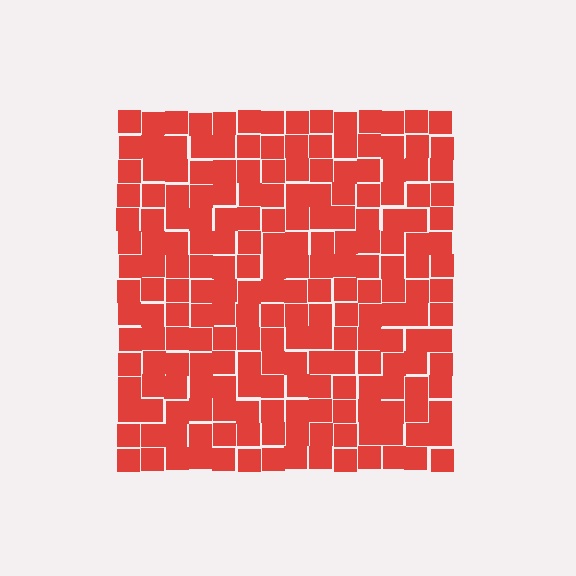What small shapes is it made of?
It is made of small squares.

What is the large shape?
The large shape is a square.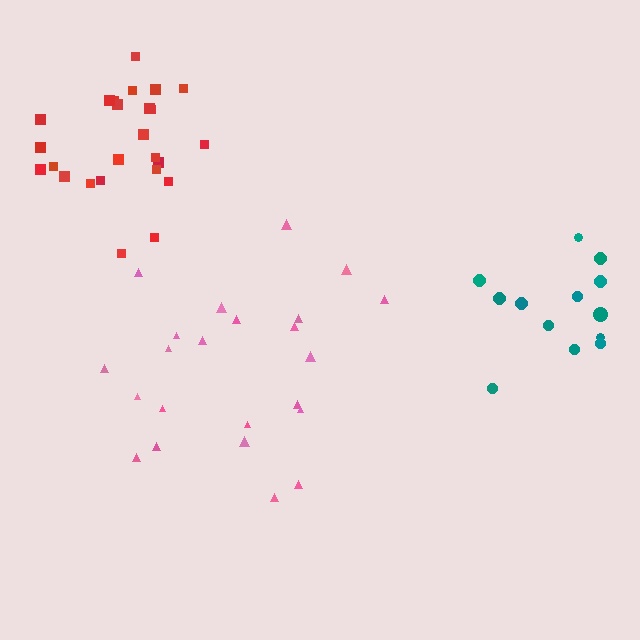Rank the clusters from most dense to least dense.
red, pink, teal.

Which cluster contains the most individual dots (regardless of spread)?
Red (25).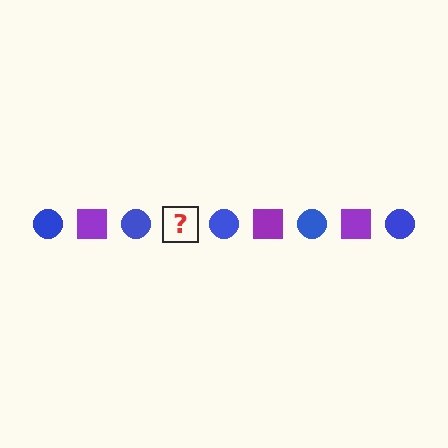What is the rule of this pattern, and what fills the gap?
The rule is that the pattern alternates between blue circle and purple square. The gap should be filled with a purple square.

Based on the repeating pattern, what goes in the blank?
The blank should be a purple square.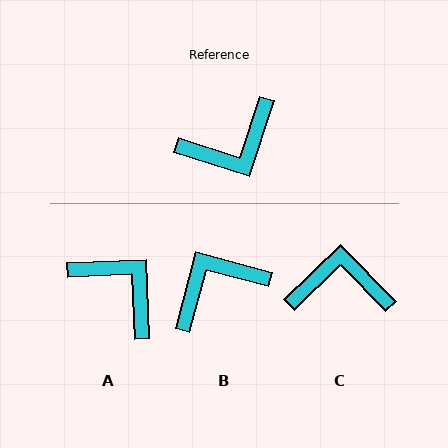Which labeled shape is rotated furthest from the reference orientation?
B, about 177 degrees away.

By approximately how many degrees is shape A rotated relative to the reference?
Approximately 110 degrees counter-clockwise.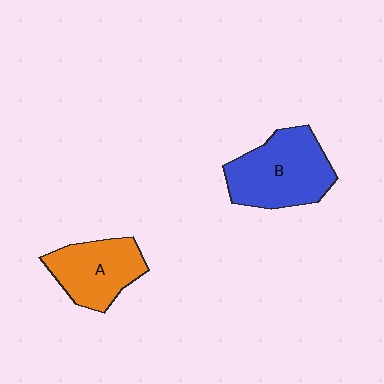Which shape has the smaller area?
Shape A (orange).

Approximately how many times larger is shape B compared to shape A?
Approximately 1.3 times.